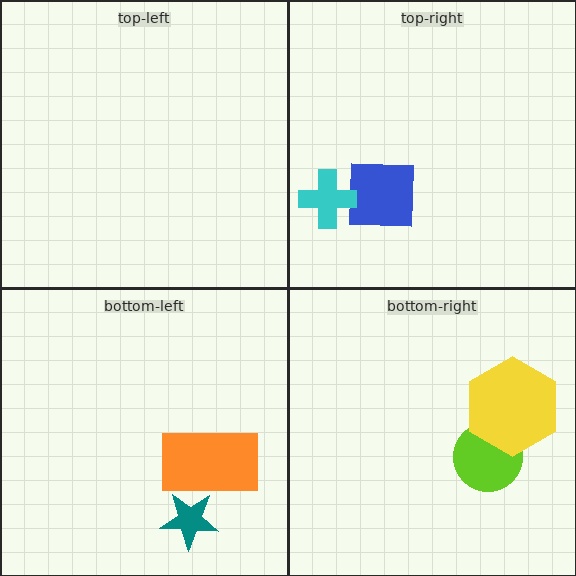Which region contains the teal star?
The bottom-left region.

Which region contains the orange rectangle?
The bottom-left region.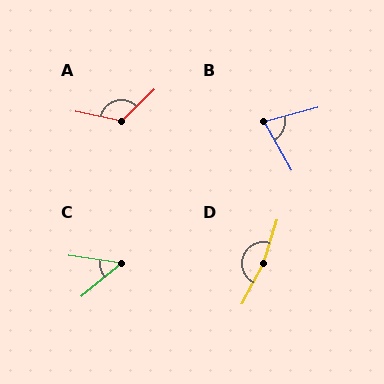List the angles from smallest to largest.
C (48°), B (76°), A (124°), D (170°).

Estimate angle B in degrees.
Approximately 76 degrees.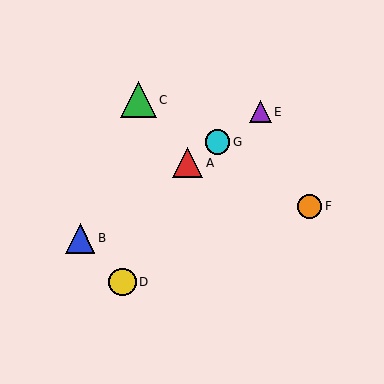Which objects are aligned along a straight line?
Objects A, B, E, G are aligned along a straight line.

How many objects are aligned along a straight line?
4 objects (A, B, E, G) are aligned along a straight line.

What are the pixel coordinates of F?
Object F is at (310, 206).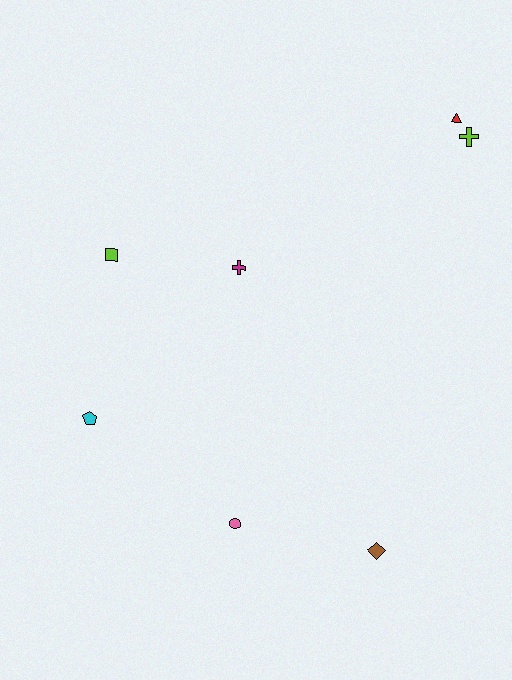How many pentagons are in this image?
There is 1 pentagon.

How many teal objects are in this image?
There are no teal objects.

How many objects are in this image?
There are 7 objects.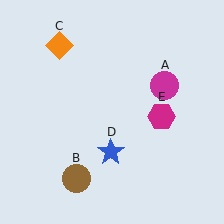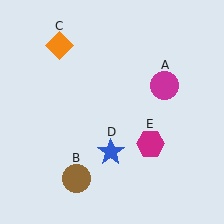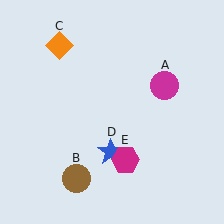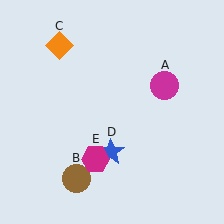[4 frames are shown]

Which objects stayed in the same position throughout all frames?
Magenta circle (object A) and brown circle (object B) and orange diamond (object C) and blue star (object D) remained stationary.